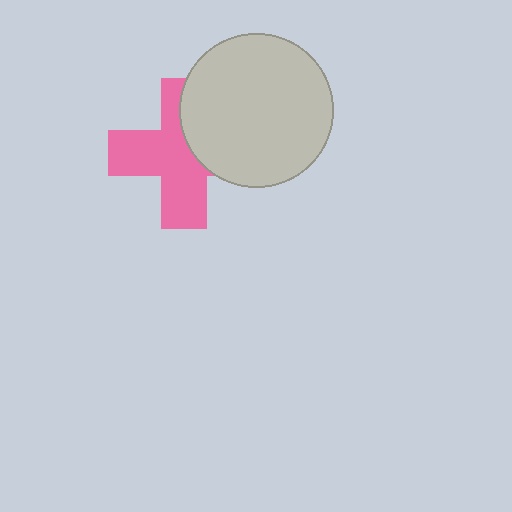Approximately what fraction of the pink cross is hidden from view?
Roughly 37% of the pink cross is hidden behind the light gray circle.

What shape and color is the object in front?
The object in front is a light gray circle.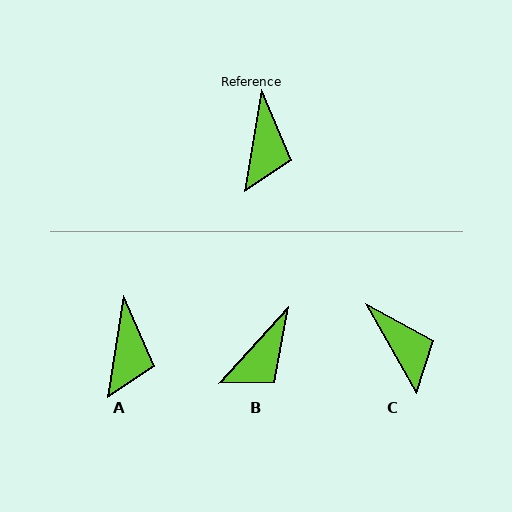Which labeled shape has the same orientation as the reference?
A.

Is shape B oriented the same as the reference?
No, it is off by about 33 degrees.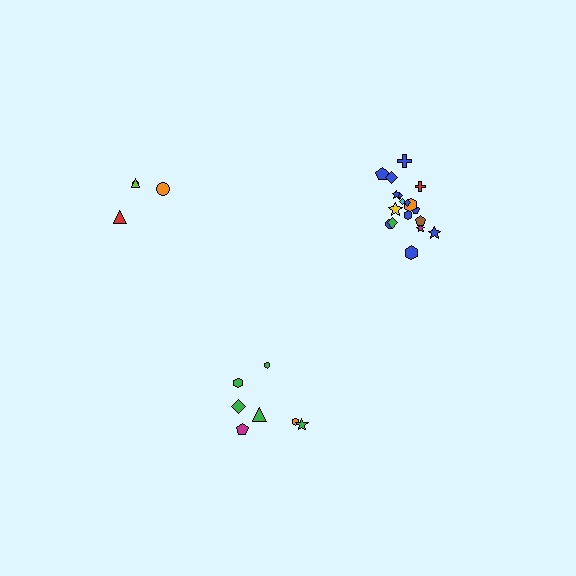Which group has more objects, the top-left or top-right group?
The top-right group.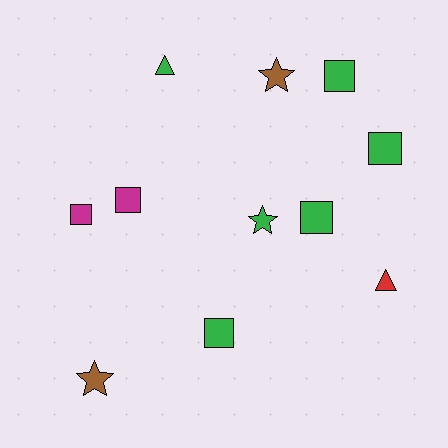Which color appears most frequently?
Green, with 6 objects.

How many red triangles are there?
There is 1 red triangle.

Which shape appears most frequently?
Square, with 6 objects.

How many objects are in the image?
There are 11 objects.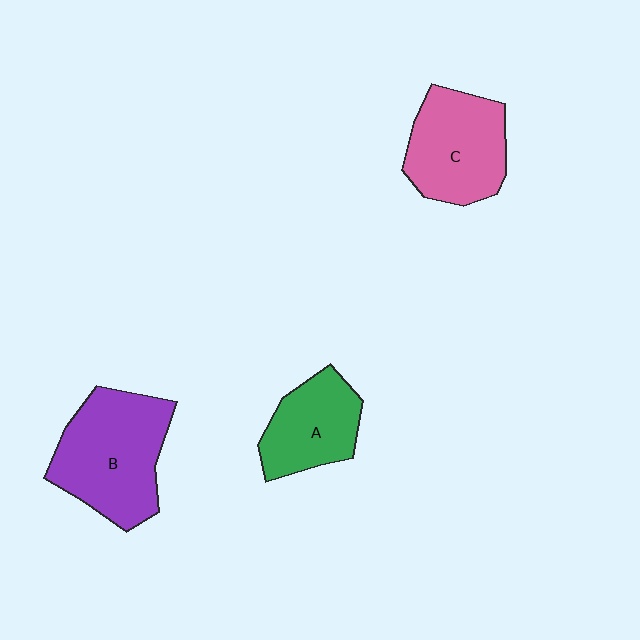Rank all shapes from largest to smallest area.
From largest to smallest: B (purple), C (pink), A (green).